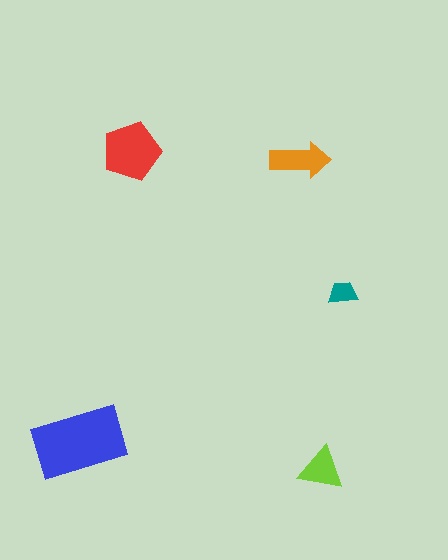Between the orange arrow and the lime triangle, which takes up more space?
The orange arrow.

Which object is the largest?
The blue rectangle.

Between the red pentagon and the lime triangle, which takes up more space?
The red pentagon.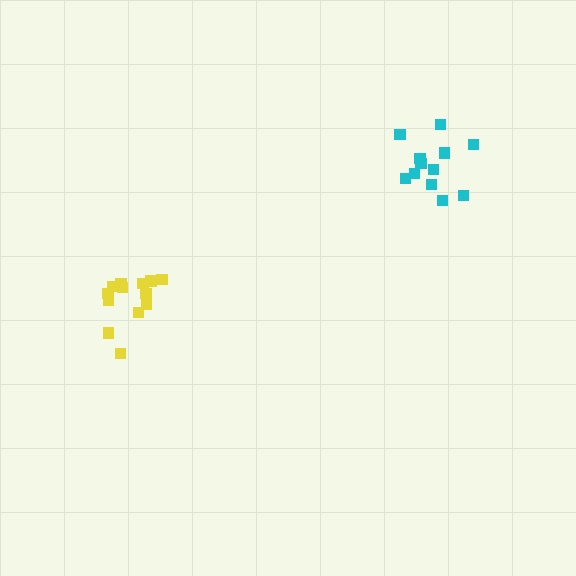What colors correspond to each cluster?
The clusters are colored: cyan, yellow.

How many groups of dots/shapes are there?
There are 2 groups.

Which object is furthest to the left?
The yellow cluster is leftmost.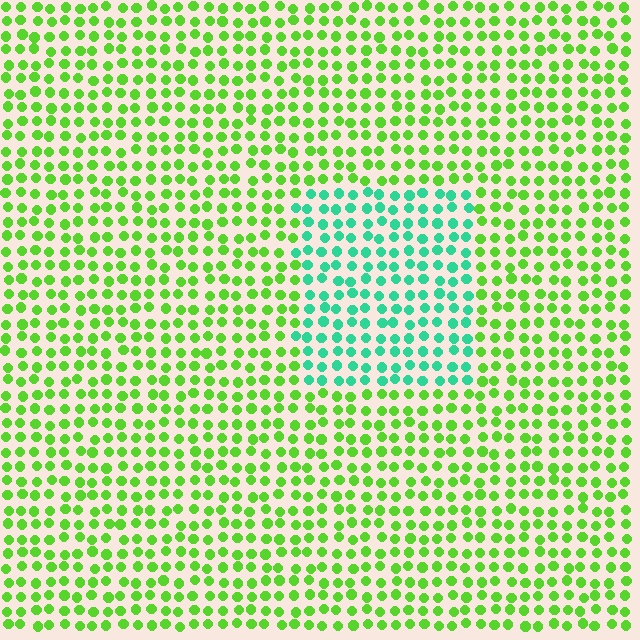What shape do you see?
I see a rectangle.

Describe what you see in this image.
The image is filled with small lime elements in a uniform arrangement. A rectangle-shaped region is visible where the elements are tinted to a slightly different hue, forming a subtle color boundary.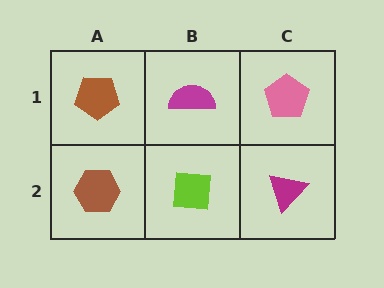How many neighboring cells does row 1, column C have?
2.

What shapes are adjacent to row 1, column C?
A magenta triangle (row 2, column C), a magenta semicircle (row 1, column B).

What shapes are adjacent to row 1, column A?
A brown hexagon (row 2, column A), a magenta semicircle (row 1, column B).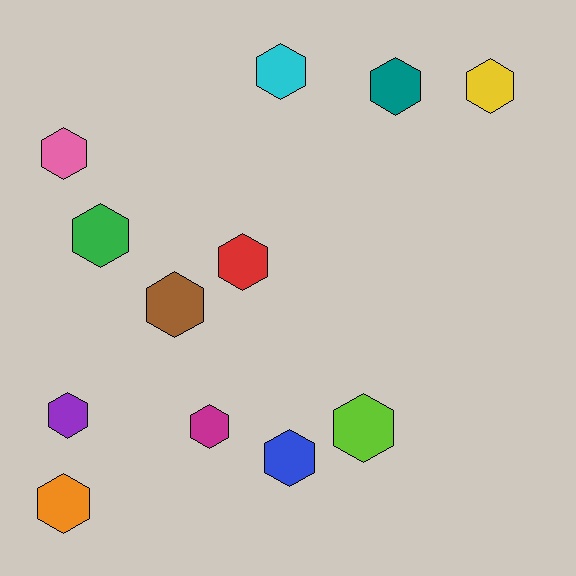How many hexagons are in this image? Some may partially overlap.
There are 12 hexagons.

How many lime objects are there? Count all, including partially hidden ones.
There is 1 lime object.